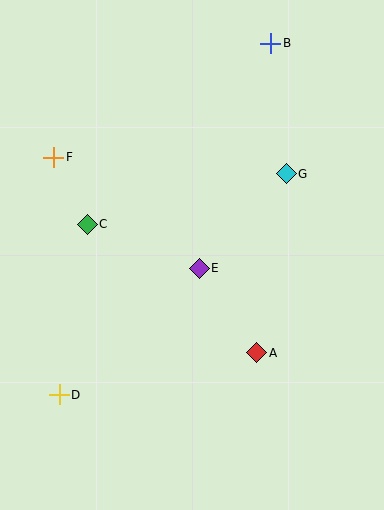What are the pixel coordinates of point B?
Point B is at (271, 43).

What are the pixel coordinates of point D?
Point D is at (59, 395).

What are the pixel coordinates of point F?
Point F is at (54, 157).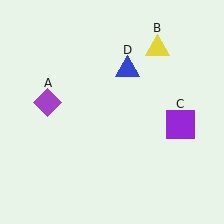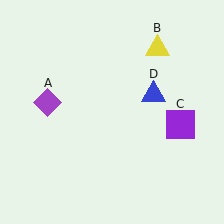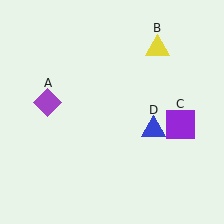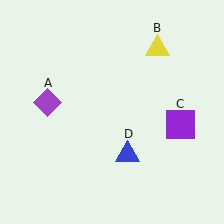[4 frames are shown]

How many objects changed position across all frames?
1 object changed position: blue triangle (object D).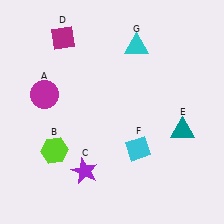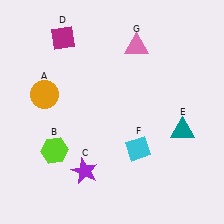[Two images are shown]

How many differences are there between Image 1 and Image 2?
There are 2 differences between the two images.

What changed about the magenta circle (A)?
In Image 1, A is magenta. In Image 2, it changed to orange.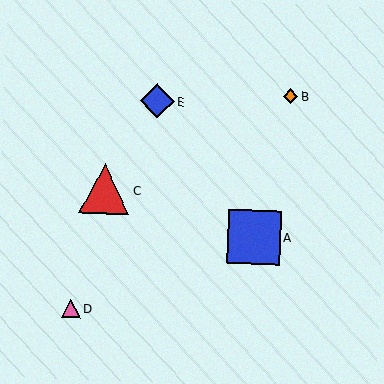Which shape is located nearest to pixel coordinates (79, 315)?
The pink triangle (labeled D) at (71, 309) is nearest to that location.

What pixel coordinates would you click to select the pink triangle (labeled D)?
Click at (71, 309) to select the pink triangle D.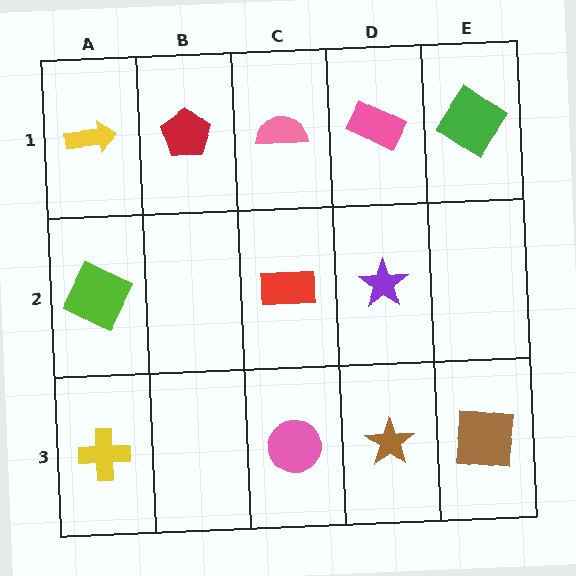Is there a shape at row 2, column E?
No, that cell is empty.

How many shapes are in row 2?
3 shapes.